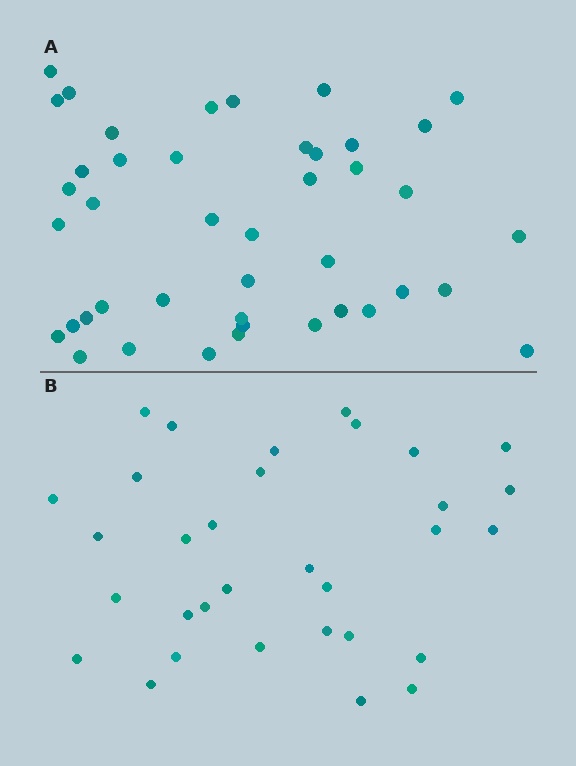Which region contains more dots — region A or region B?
Region A (the top region) has more dots.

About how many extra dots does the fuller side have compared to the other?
Region A has roughly 12 or so more dots than region B.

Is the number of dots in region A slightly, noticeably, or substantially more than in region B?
Region A has noticeably more, but not dramatically so. The ratio is roughly 1.3 to 1.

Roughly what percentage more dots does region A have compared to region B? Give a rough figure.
About 35% more.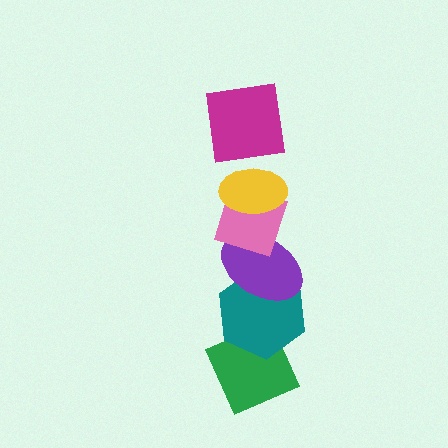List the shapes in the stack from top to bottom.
From top to bottom: the magenta square, the yellow ellipse, the pink diamond, the purple ellipse, the teal hexagon, the green diamond.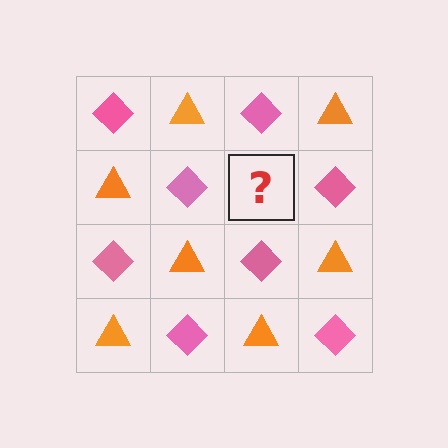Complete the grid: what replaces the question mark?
The question mark should be replaced with an orange triangle.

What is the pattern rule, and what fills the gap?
The rule is that it alternates pink diamond and orange triangle in a checkerboard pattern. The gap should be filled with an orange triangle.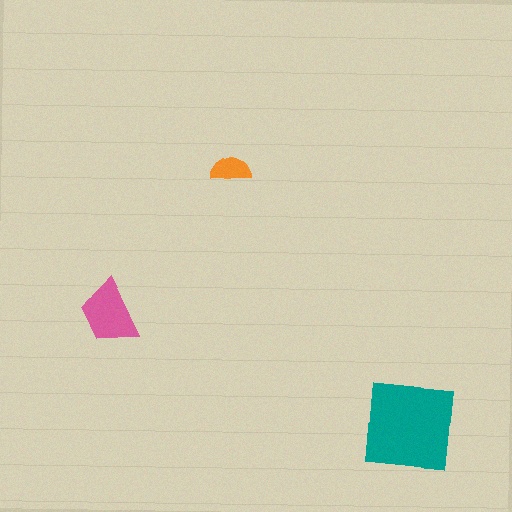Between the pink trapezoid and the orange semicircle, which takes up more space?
The pink trapezoid.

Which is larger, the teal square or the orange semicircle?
The teal square.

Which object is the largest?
The teal square.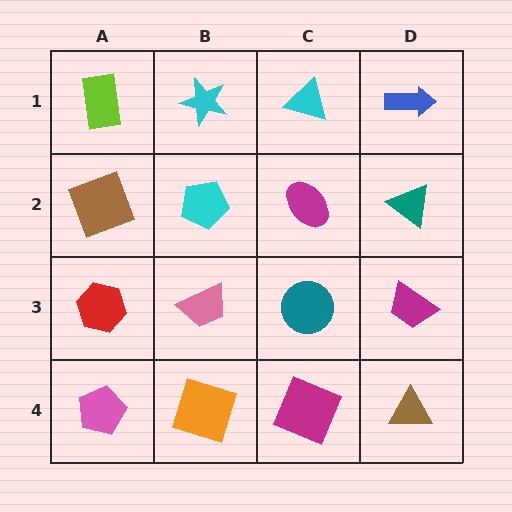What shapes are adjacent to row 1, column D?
A teal triangle (row 2, column D), a cyan triangle (row 1, column C).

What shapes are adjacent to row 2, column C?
A cyan triangle (row 1, column C), a teal circle (row 3, column C), a cyan pentagon (row 2, column B), a teal triangle (row 2, column D).